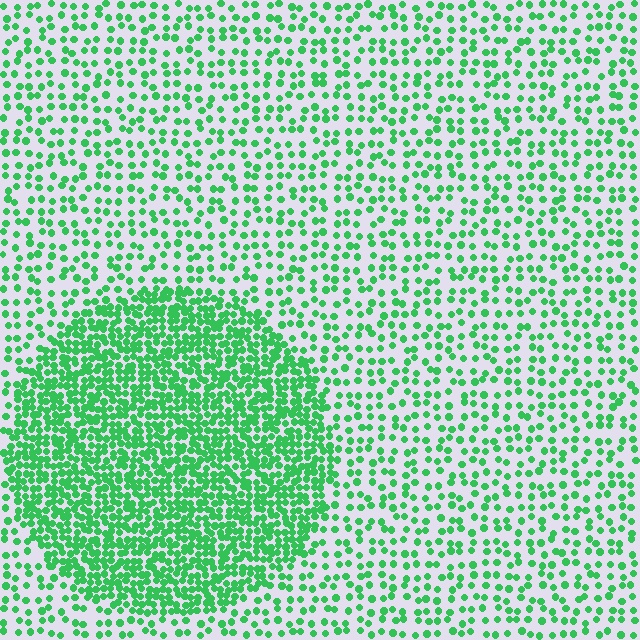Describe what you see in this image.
The image contains small green elements arranged at two different densities. A circle-shaped region is visible where the elements are more densely packed than the surrounding area.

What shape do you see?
I see a circle.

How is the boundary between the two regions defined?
The boundary is defined by a change in element density (approximately 2.5x ratio). All elements are the same color, size, and shape.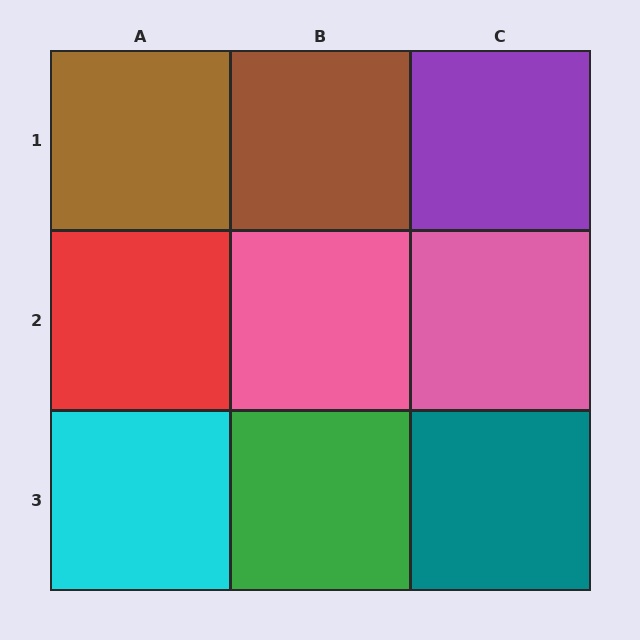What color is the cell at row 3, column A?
Cyan.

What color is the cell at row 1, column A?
Brown.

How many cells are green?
1 cell is green.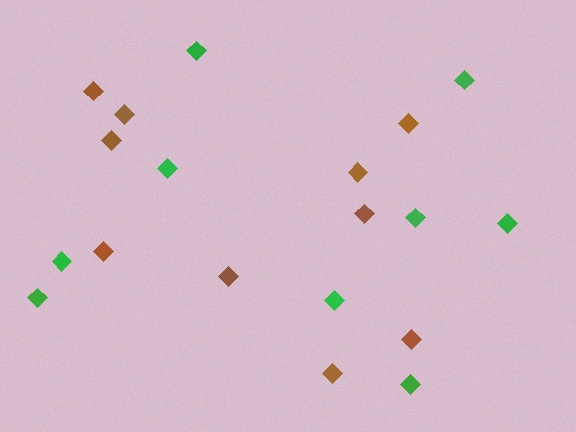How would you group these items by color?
There are 2 groups: one group of brown diamonds (10) and one group of green diamonds (9).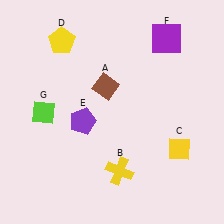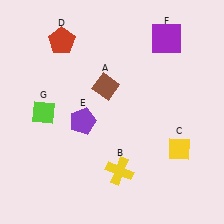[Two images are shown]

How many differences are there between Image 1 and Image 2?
There is 1 difference between the two images.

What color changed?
The pentagon (D) changed from yellow in Image 1 to red in Image 2.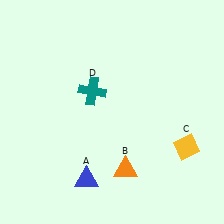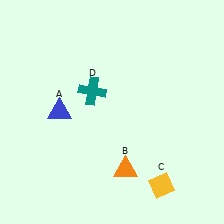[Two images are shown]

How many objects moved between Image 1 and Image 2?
2 objects moved between the two images.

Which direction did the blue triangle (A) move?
The blue triangle (A) moved up.